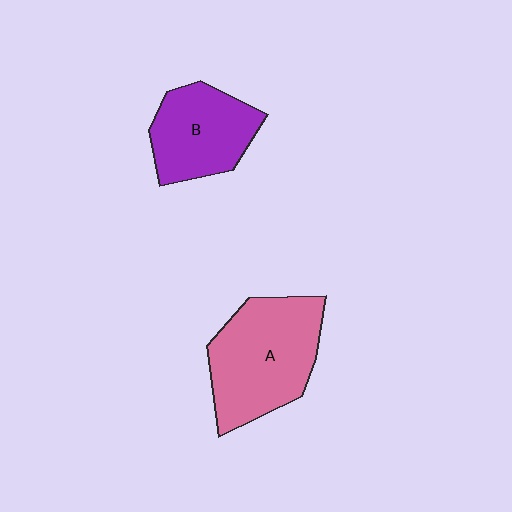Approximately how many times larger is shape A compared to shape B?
Approximately 1.4 times.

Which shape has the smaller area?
Shape B (purple).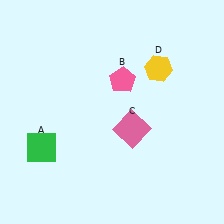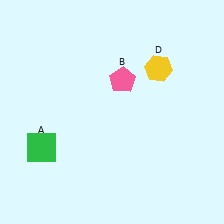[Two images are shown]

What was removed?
The pink square (C) was removed in Image 2.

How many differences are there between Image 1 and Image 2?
There is 1 difference between the two images.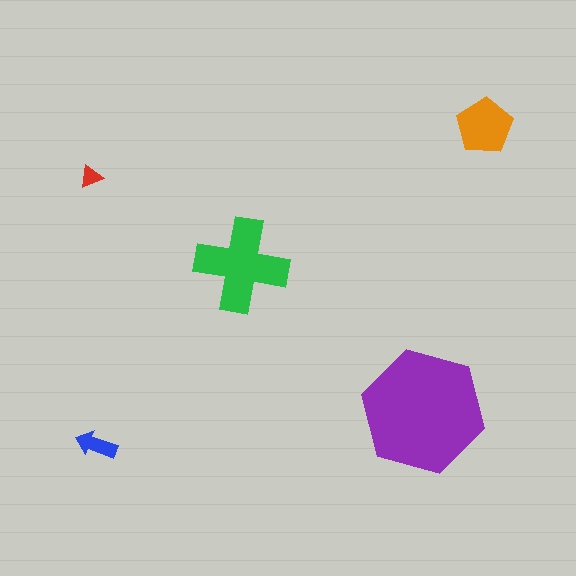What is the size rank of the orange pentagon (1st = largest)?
3rd.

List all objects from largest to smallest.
The purple hexagon, the green cross, the orange pentagon, the blue arrow, the red triangle.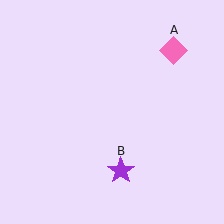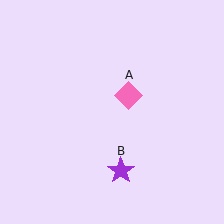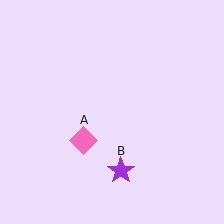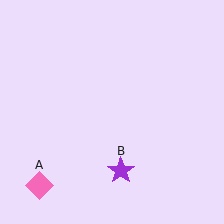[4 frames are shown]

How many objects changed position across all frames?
1 object changed position: pink diamond (object A).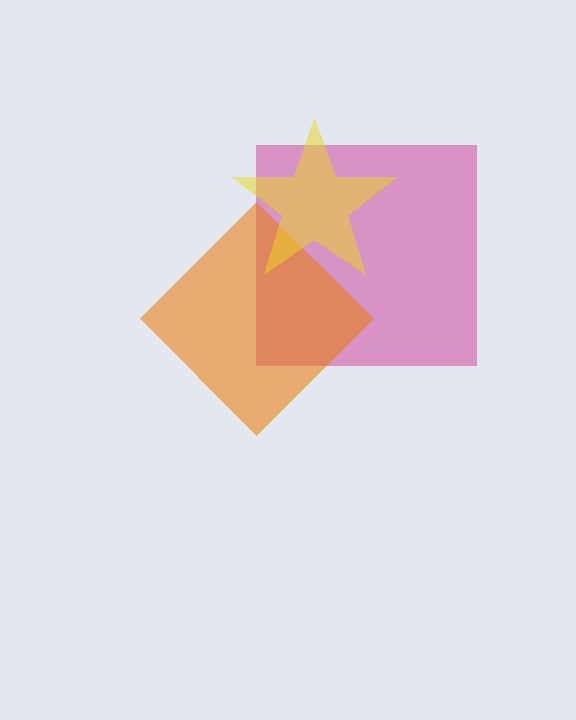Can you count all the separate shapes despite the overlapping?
Yes, there are 3 separate shapes.